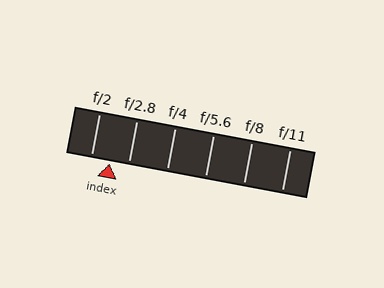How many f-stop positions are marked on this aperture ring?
There are 6 f-stop positions marked.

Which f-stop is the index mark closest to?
The index mark is closest to f/2.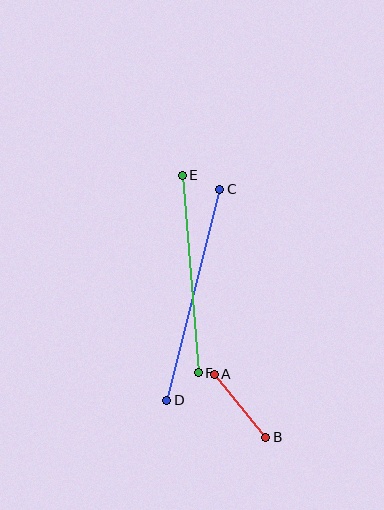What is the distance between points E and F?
The distance is approximately 198 pixels.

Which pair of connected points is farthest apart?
Points C and D are farthest apart.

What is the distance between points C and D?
The distance is approximately 218 pixels.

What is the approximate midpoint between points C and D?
The midpoint is at approximately (193, 295) pixels.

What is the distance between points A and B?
The distance is approximately 82 pixels.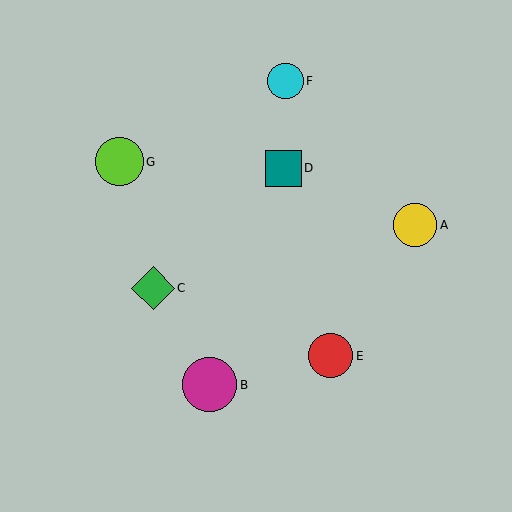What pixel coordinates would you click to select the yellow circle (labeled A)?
Click at (415, 225) to select the yellow circle A.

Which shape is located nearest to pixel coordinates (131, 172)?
The lime circle (labeled G) at (120, 162) is nearest to that location.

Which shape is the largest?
The magenta circle (labeled B) is the largest.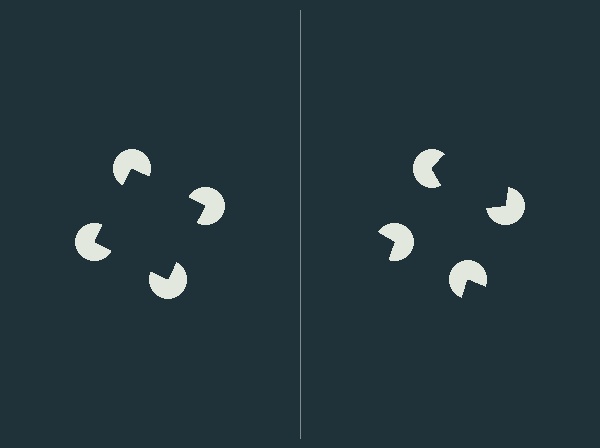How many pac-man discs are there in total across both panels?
8 — 4 on each side.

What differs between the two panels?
The pac-man discs are positioned identically on both sides; only the wedge orientations differ. On the left they align to a square; on the right they are misaligned.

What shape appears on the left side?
An illusory square.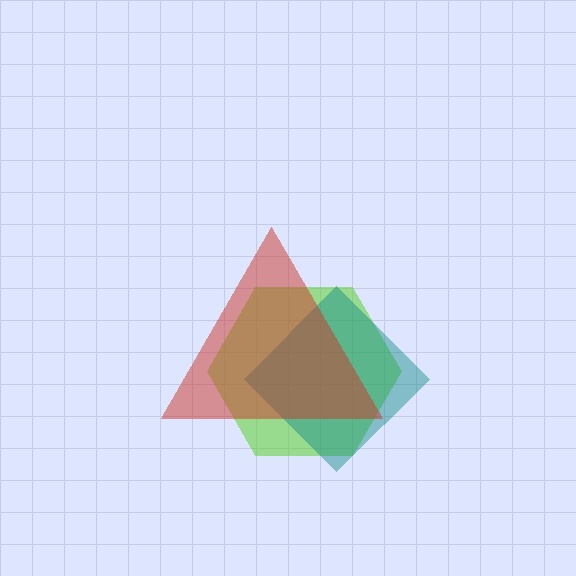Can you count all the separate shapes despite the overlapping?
Yes, there are 3 separate shapes.